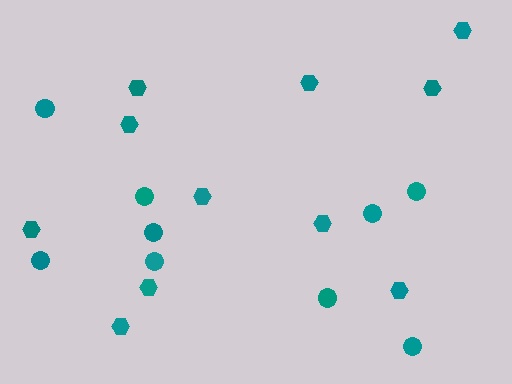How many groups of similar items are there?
There are 2 groups: one group of circles (9) and one group of hexagons (11).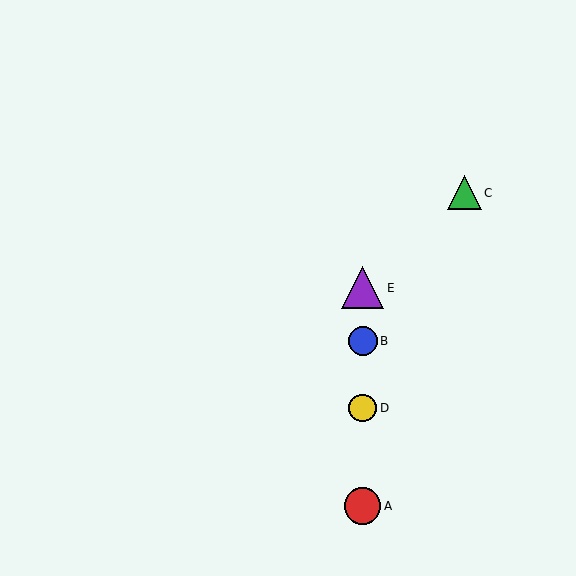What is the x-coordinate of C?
Object C is at x≈464.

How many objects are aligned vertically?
4 objects (A, B, D, E) are aligned vertically.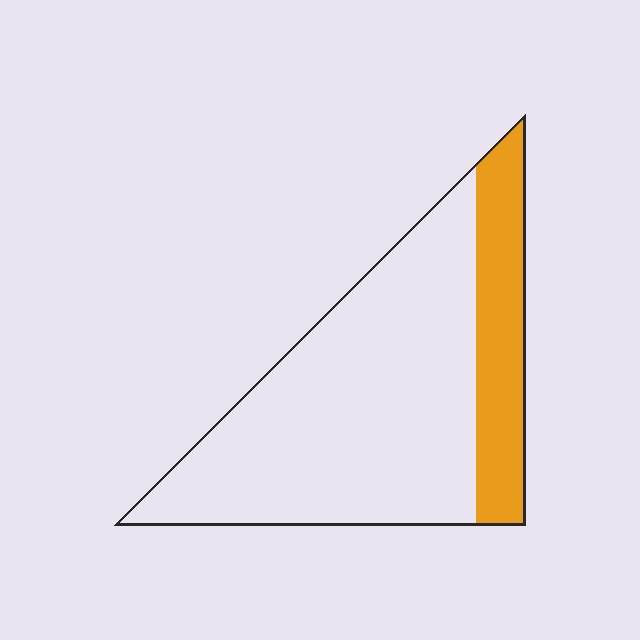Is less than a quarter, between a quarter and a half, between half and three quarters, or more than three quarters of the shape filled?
Less than a quarter.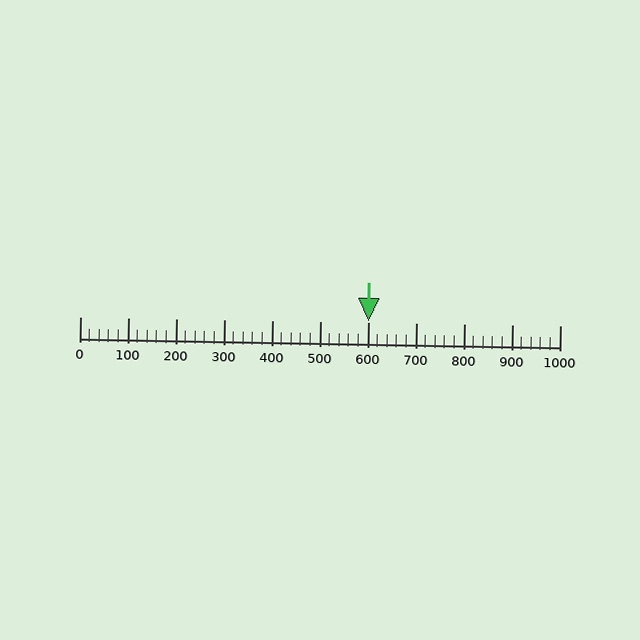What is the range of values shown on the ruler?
The ruler shows values from 0 to 1000.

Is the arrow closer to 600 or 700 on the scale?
The arrow is closer to 600.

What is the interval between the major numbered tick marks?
The major tick marks are spaced 100 units apart.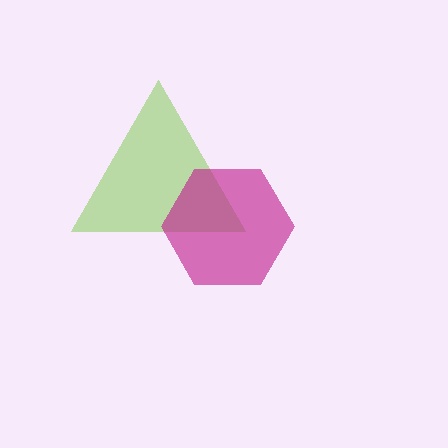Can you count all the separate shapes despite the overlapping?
Yes, there are 2 separate shapes.